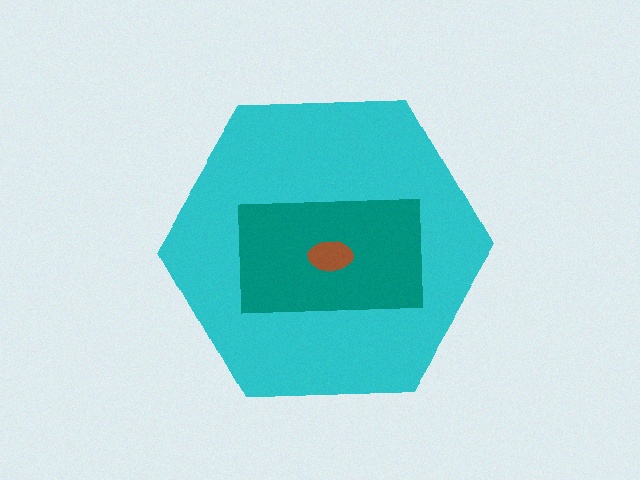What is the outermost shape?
The cyan hexagon.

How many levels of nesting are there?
3.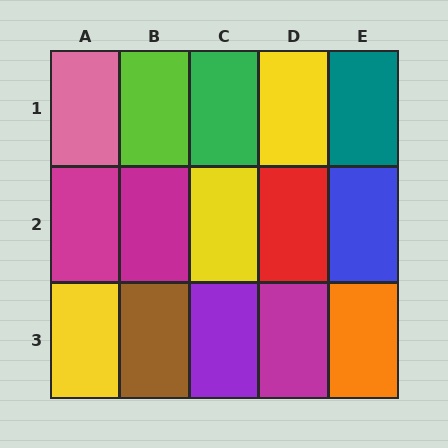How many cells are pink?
1 cell is pink.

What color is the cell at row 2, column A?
Magenta.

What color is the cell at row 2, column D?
Red.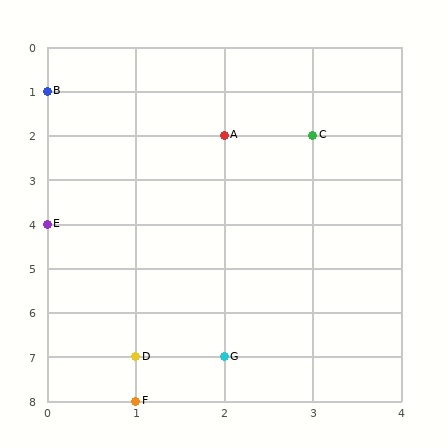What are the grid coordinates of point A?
Point A is at grid coordinates (2, 2).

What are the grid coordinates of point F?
Point F is at grid coordinates (1, 8).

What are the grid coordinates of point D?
Point D is at grid coordinates (1, 7).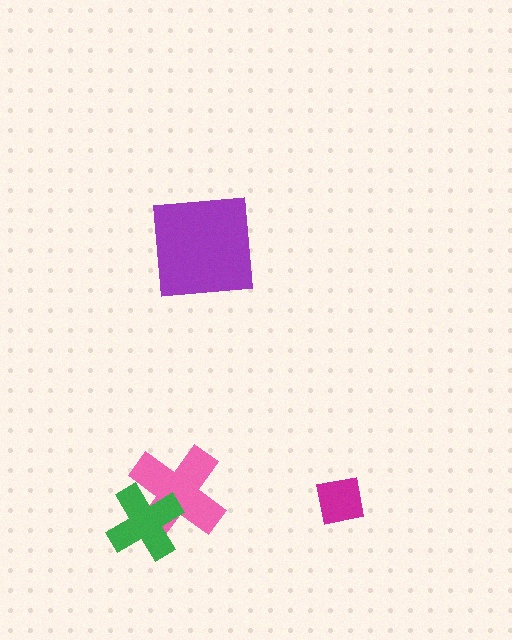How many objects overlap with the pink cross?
1 object overlaps with the pink cross.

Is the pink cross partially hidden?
Yes, it is partially covered by another shape.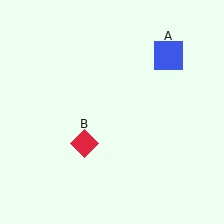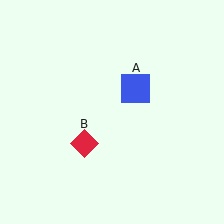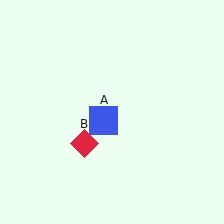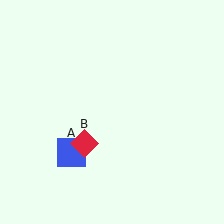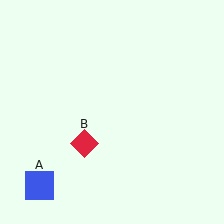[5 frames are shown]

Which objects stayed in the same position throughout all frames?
Red diamond (object B) remained stationary.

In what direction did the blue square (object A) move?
The blue square (object A) moved down and to the left.